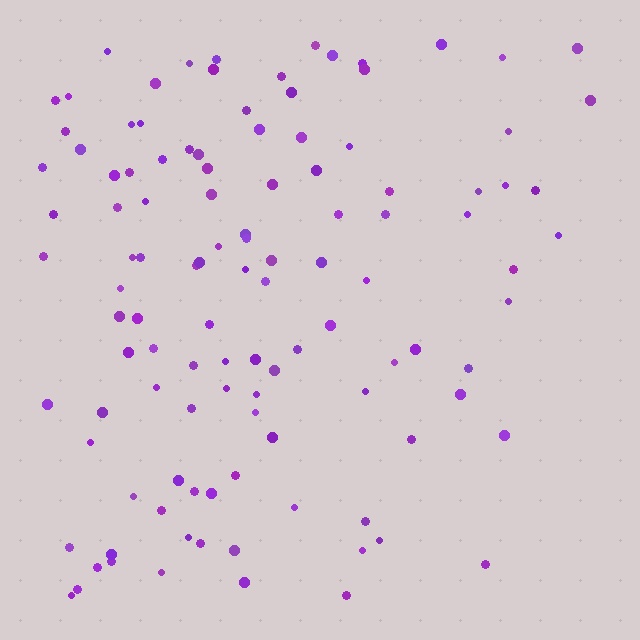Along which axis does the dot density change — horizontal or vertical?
Horizontal.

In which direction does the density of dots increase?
From right to left, with the left side densest.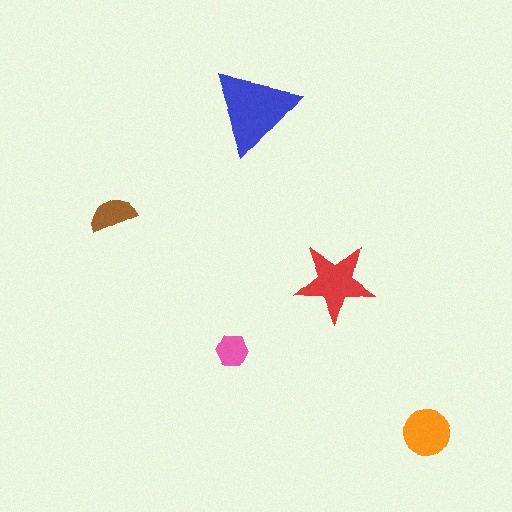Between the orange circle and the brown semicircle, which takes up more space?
The orange circle.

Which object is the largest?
The blue triangle.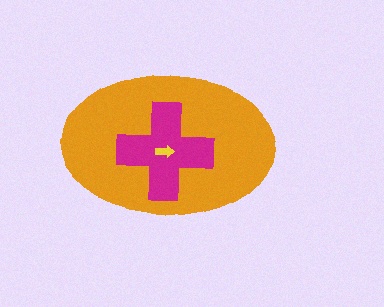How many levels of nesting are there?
3.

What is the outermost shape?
The orange ellipse.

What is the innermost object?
The yellow arrow.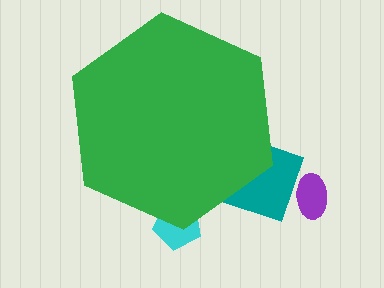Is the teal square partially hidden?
Yes, the teal square is partially hidden behind the green hexagon.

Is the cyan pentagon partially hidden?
Yes, the cyan pentagon is partially hidden behind the green hexagon.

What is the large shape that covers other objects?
A green hexagon.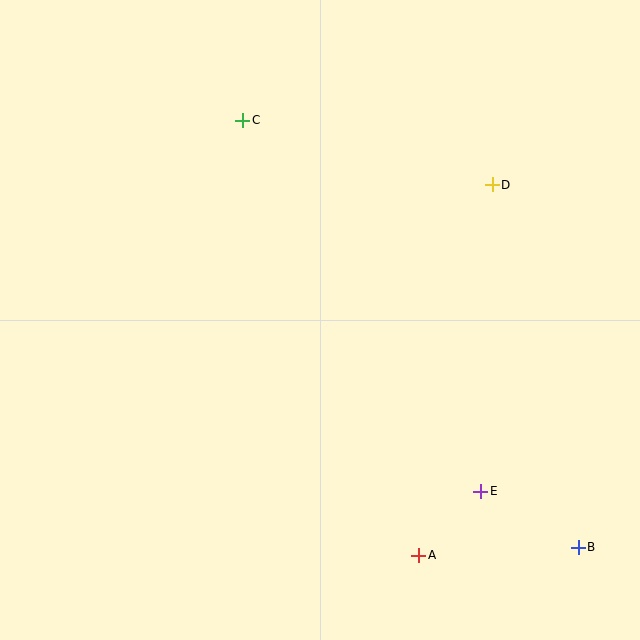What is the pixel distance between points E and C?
The distance between E and C is 441 pixels.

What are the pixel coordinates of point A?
Point A is at (419, 555).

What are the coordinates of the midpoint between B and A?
The midpoint between B and A is at (498, 551).